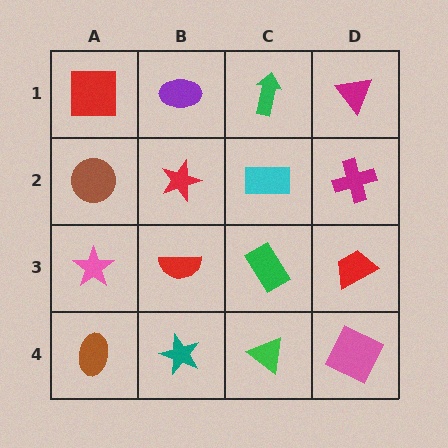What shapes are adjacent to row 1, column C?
A cyan rectangle (row 2, column C), a purple ellipse (row 1, column B), a magenta triangle (row 1, column D).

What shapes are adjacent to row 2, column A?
A red square (row 1, column A), a pink star (row 3, column A), a red star (row 2, column B).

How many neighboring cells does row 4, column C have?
3.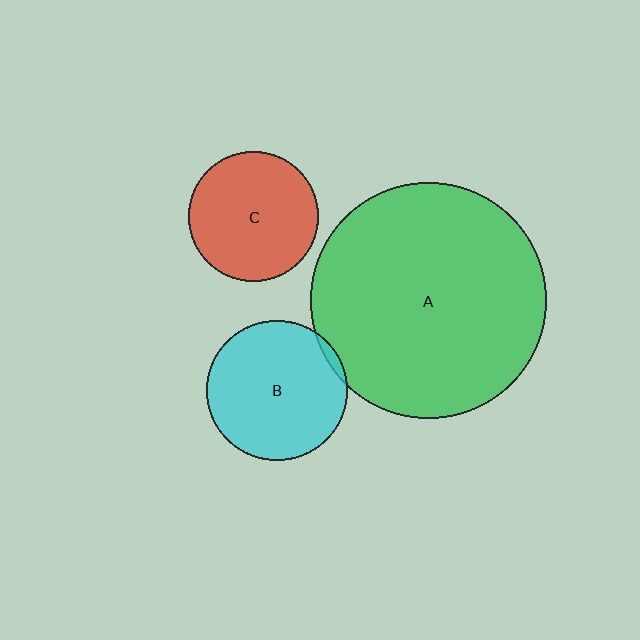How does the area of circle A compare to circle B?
Approximately 2.8 times.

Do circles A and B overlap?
Yes.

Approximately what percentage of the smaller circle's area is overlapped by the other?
Approximately 5%.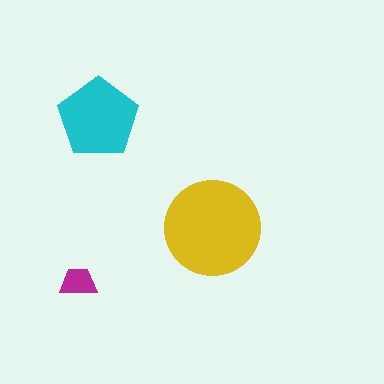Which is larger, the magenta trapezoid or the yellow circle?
The yellow circle.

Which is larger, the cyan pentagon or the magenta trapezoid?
The cyan pentagon.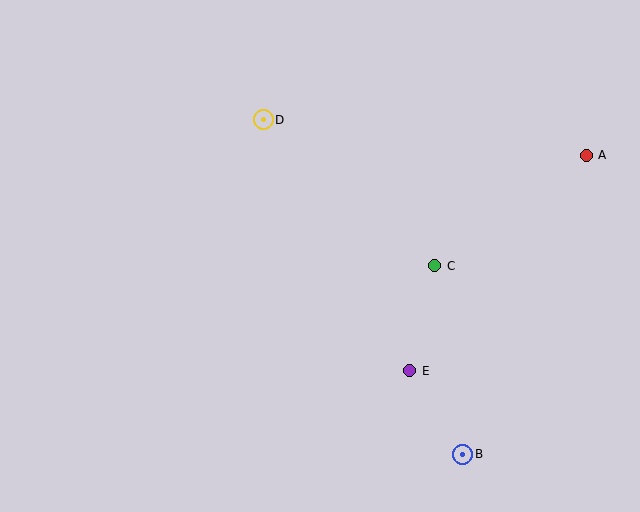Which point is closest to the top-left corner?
Point D is closest to the top-left corner.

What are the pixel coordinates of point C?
Point C is at (435, 266).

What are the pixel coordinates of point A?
Point A is at (586, 155).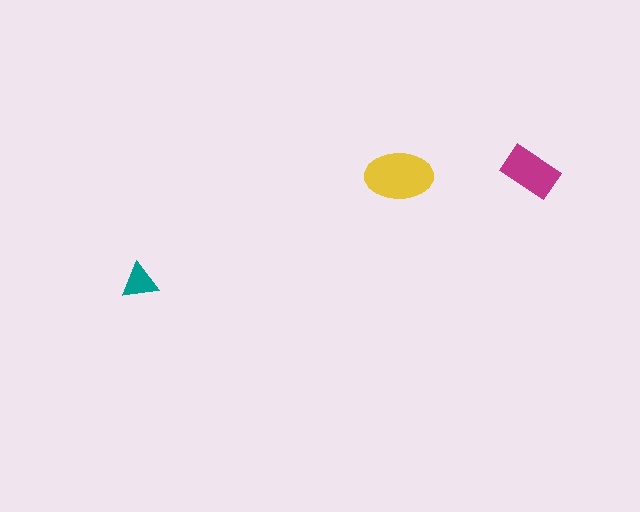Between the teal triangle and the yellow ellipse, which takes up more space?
The yellow ellipse.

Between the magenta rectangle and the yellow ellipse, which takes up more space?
The yellow ellipse.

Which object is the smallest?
The teal triangle.